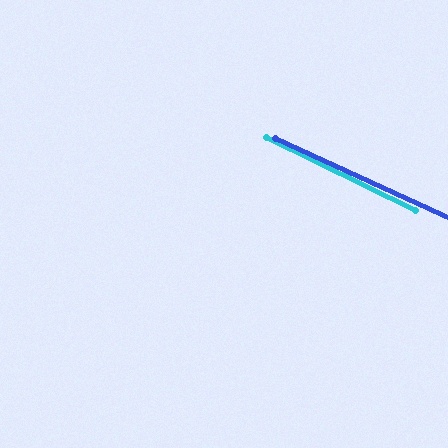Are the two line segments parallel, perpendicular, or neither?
Parallel — their directions differ by only 1.5°.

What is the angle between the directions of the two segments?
Approximately 2 degrees.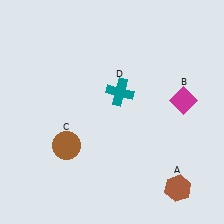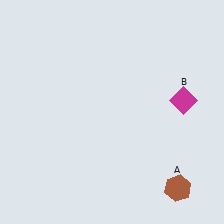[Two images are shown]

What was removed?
The brown circle (C), the teal cross (D) were removed in Image 2.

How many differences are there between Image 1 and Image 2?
There are 2 differences between the two images.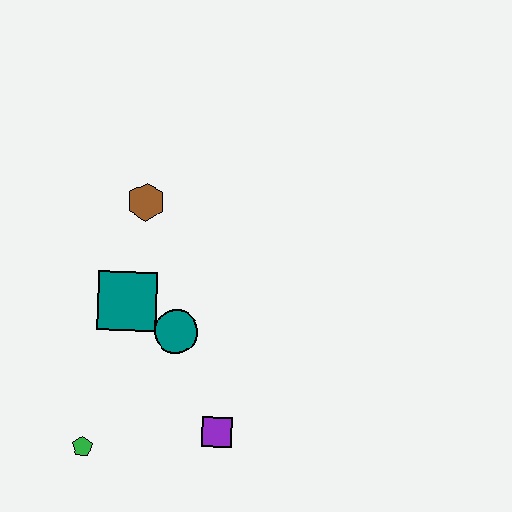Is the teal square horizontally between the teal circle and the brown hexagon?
No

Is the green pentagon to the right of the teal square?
No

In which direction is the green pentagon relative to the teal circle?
The green pentagon is below the teal circle.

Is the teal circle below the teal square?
Yes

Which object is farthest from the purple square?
The brown hexagon is farthest from the purple square.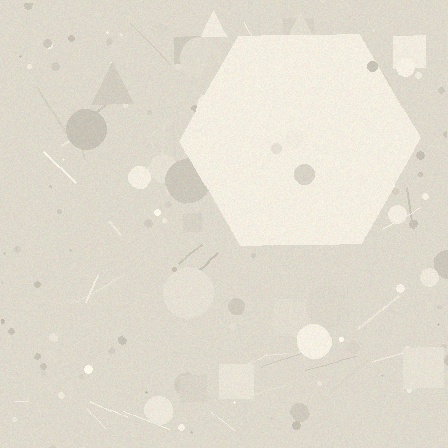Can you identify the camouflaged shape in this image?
The camouflaged shape is a hexagon.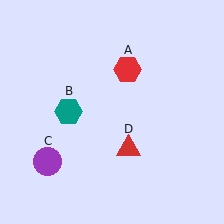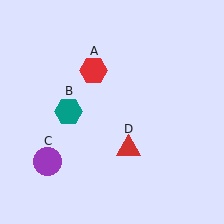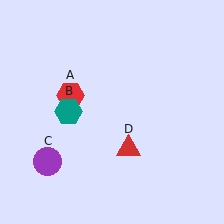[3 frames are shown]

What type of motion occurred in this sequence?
The red hexagon (object A) rotated counterclockwise around the center of the scene.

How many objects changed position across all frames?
1 object changed position: red hexagon (object A).